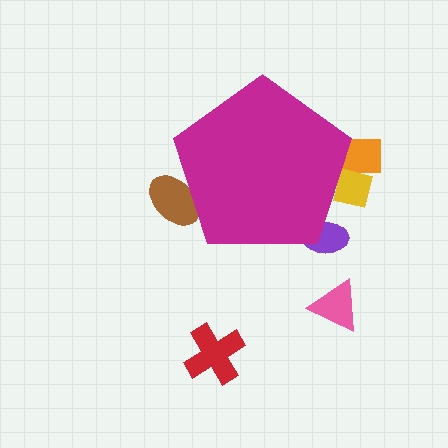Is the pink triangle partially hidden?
No, the pink triangle is fully visible.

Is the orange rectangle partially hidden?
Yes, the orange rectangle is partially hidden behind the magenta pentagon.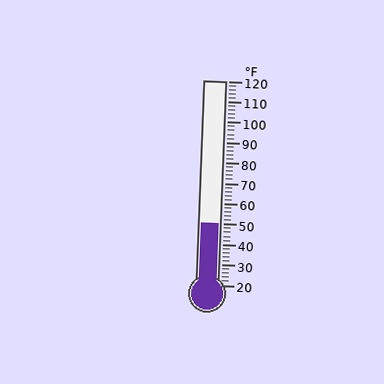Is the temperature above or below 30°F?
The temperature is above 30°F.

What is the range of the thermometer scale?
The thermometer scale ranges from 20°F to 120°F.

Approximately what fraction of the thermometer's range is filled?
The thermometer is filled to approximately 30% of its range.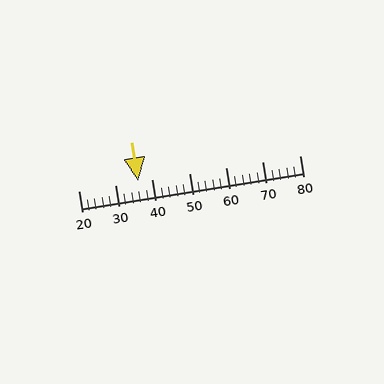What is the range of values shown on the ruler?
The ruler shows values from 20 to 80.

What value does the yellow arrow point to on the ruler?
The yellow arrow points to approximately 36.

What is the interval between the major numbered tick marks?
The major tick marks are spaced 10 units apart.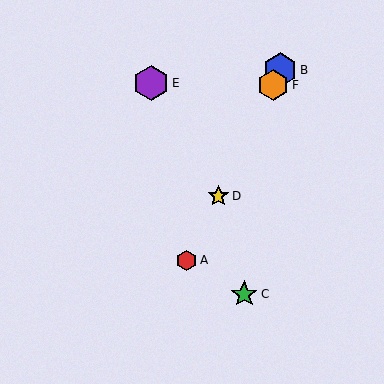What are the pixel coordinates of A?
Object A is at (187, 260).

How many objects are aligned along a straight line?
4 objects (A, B, D, F) are aligned along a straight line.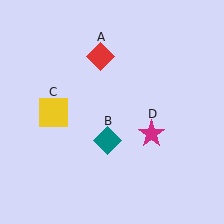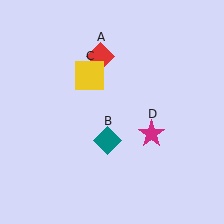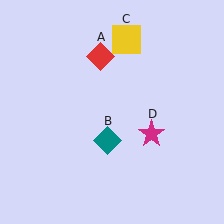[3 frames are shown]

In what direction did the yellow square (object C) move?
The yellow square (object C) moved up and to the right.